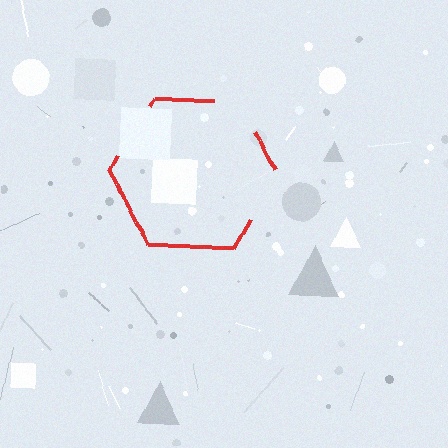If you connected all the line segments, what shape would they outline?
They would outline a hexagon.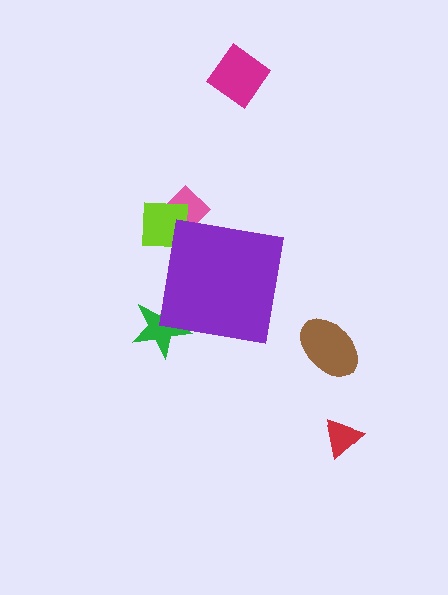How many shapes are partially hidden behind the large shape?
3 shapes are partially hidden.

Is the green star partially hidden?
Yes, the green star is partially hidden behind the purple square.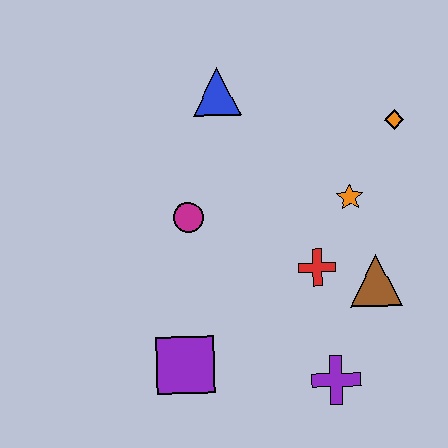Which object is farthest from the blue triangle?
The purple cross is farthest from the blue triangle.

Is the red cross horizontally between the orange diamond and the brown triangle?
No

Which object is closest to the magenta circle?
The blue triangle is closest to the magenta circle.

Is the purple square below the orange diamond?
Yes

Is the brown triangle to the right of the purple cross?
Yes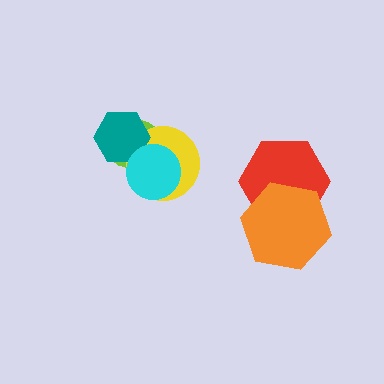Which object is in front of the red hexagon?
The orange hexagon is in front of the red hexagon.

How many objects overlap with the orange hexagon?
1 object overlaps with the orange hexagon.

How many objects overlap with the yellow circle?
3 objects overlap with the yellow circle.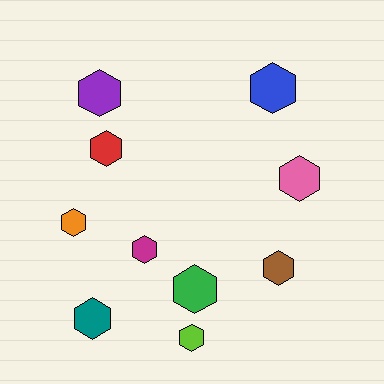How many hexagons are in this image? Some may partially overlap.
There are 10 hexagons.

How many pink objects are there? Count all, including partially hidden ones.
There is 1 pink object.